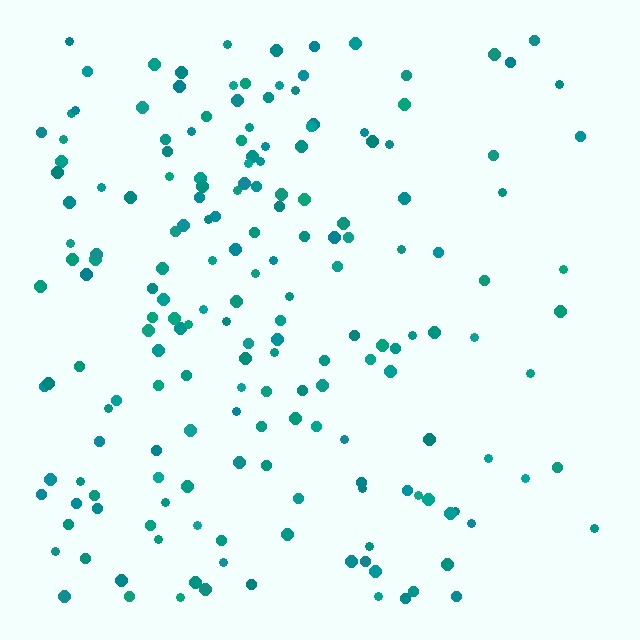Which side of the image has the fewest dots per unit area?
The right.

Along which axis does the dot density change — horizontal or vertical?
Horizontal.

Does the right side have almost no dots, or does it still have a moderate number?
Still a moderate number, just noticeably fewer than the left.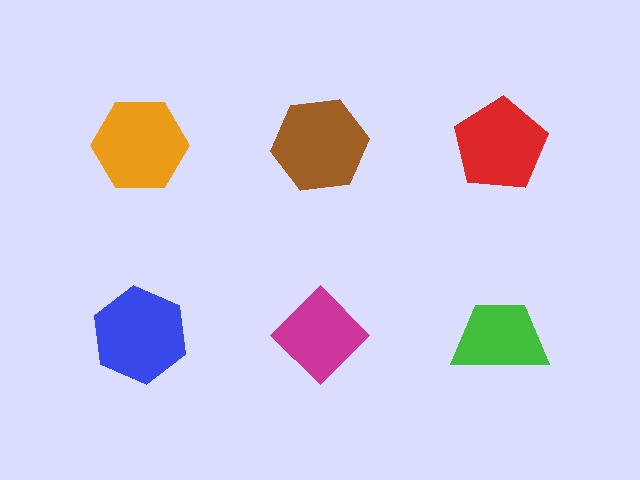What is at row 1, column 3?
A red pentagon.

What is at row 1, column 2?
A brown hexagon.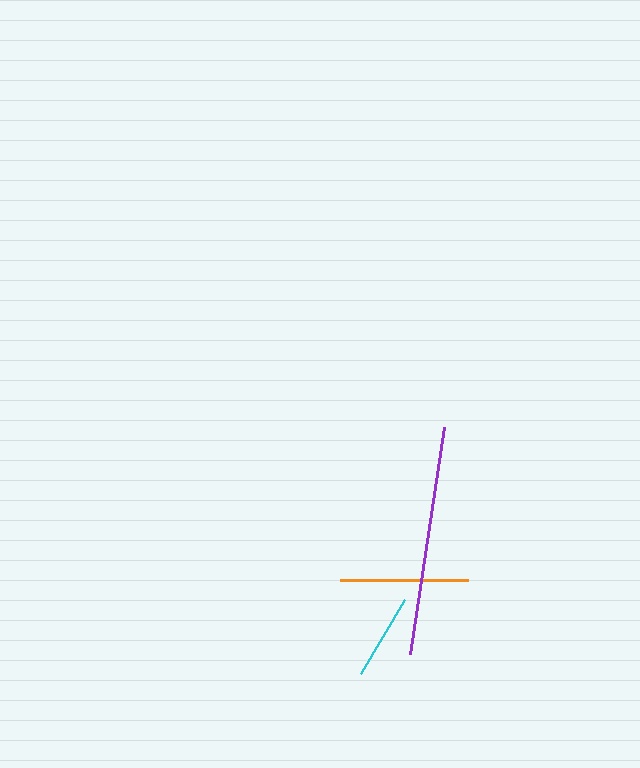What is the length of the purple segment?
The purple segment is approximately 230 pixels long.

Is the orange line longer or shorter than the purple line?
The purple line is longer than the orange line.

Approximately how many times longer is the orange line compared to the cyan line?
The orange line is approximately 1.5 times the length of the cyan line.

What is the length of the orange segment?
The orange segment is approximately 128 pixels long.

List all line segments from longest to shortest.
From longest to shortest: purple, orange, cyan.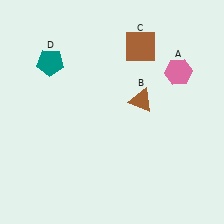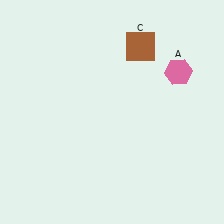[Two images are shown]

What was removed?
The teal pentagon (D), the brown triangle (B) were removed in Image 2.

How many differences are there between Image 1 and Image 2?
There are 2 differences between the two images.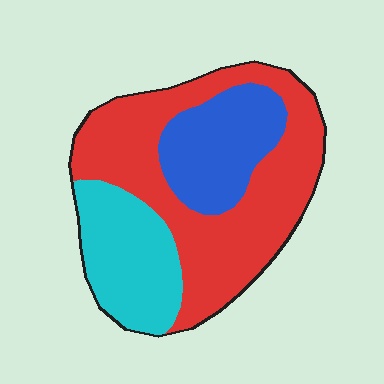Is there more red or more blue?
Red.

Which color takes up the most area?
Red, at roughly 55%.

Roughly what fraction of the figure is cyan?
Cyan takes up about one quarter (1/4) of the figure.